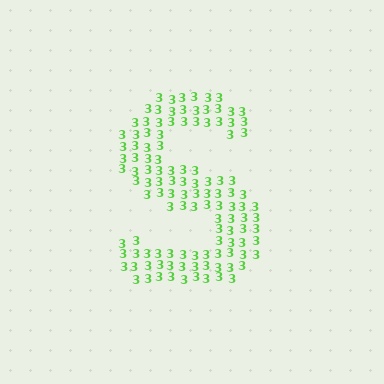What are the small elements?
The small elements are digit 3's.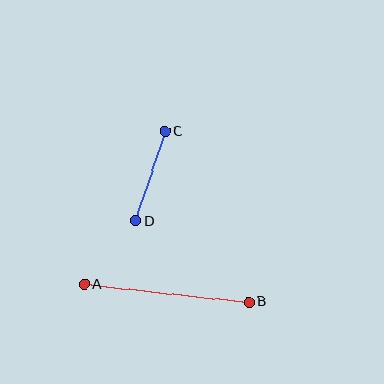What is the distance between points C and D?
The distance is approximately 94 pixels.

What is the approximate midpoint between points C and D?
The midpoint is at approximately (150, 176) pixels.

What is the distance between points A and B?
The distance is approximately 166 pixels.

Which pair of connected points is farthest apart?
Points A and B are farthest apart.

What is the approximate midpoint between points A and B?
The midpoint is at approximately (167, 293) pixels.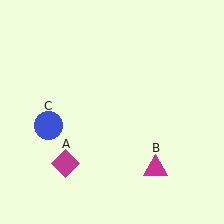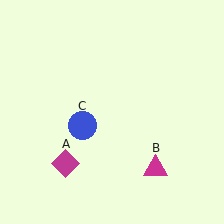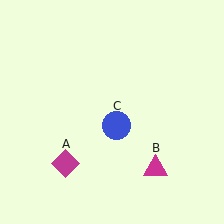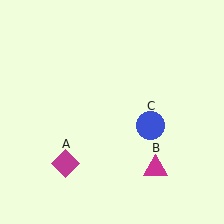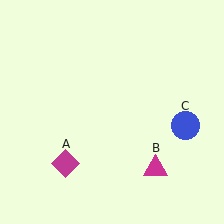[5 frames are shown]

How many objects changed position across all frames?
1 object changed position: blue circle (object C).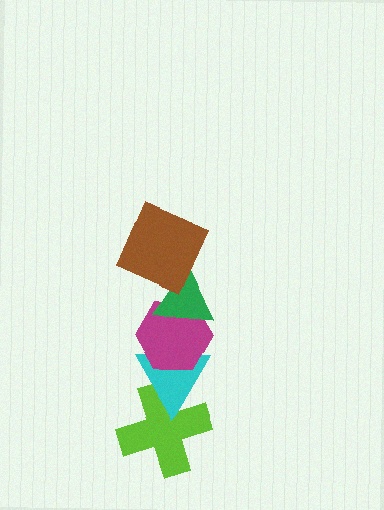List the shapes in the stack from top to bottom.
From top to bottom: the brown square, the green triangle, the magenta hexagon, the cyan triangle, the lime cross.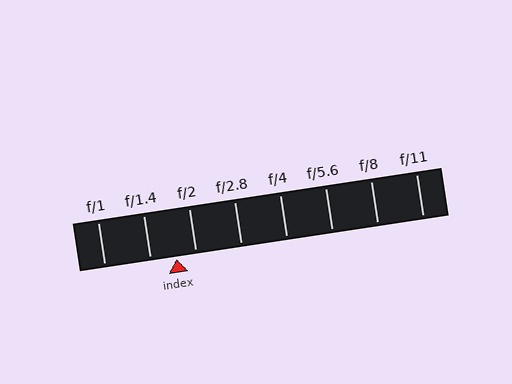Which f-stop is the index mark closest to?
The index mark is closest to f/2.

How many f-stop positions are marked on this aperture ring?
There are 8 f-stop positions marked.